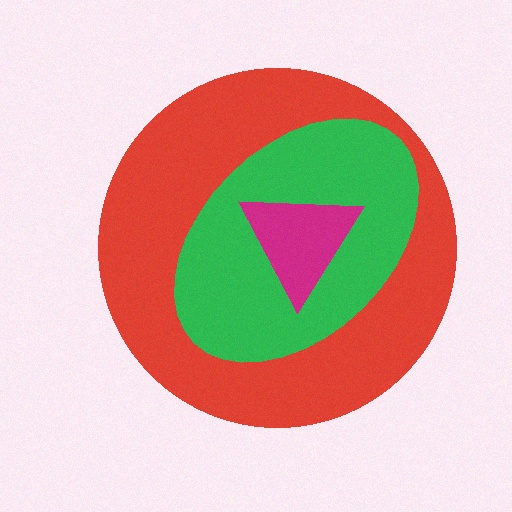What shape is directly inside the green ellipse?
The magenta triangle.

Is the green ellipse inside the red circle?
Yes.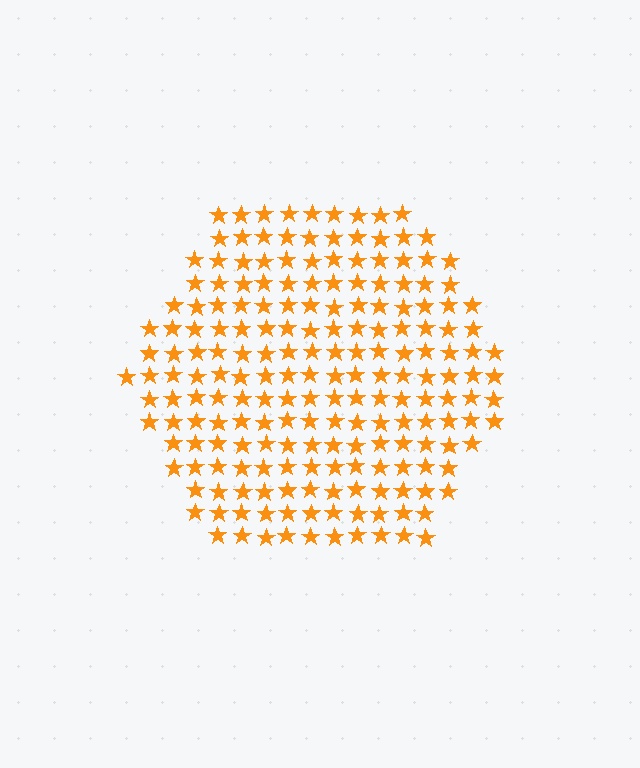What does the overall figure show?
The overall figure shows a hexagon.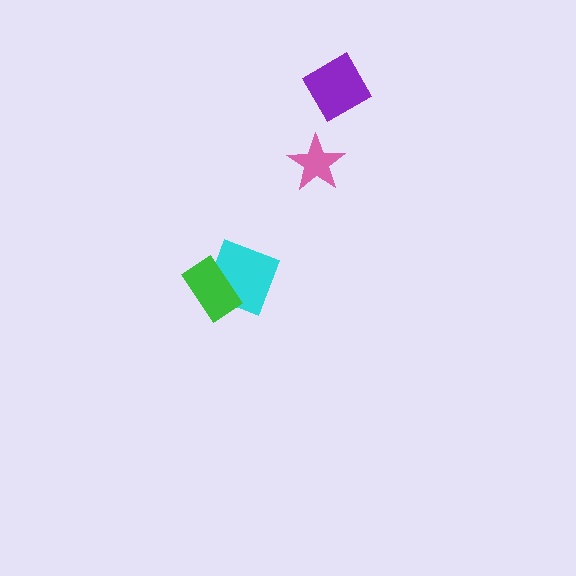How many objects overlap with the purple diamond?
0 objects overlap with the purple diamond.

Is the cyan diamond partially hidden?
Yes, it is partially covered by another shape.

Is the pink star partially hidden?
No, no other shape covers it.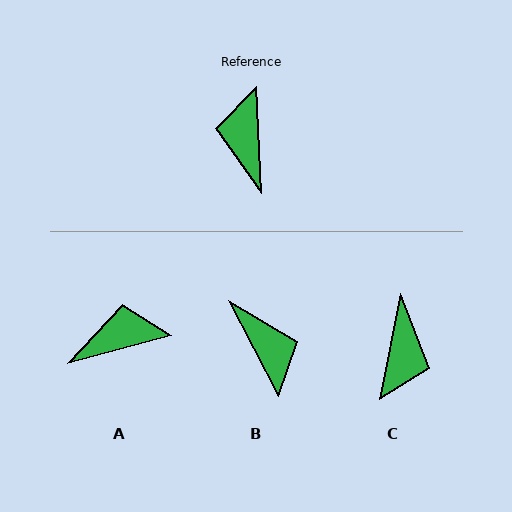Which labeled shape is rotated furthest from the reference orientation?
C, about 166 degrees away.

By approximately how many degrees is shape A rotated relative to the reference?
Approximately 78 degrees clockwise.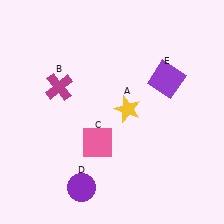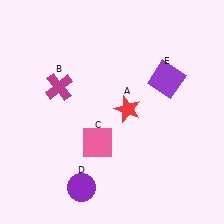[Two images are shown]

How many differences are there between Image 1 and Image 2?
There is 1 difference between the two images.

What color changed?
The star (A) changed from yellow in Image 1 to red in Image 2.